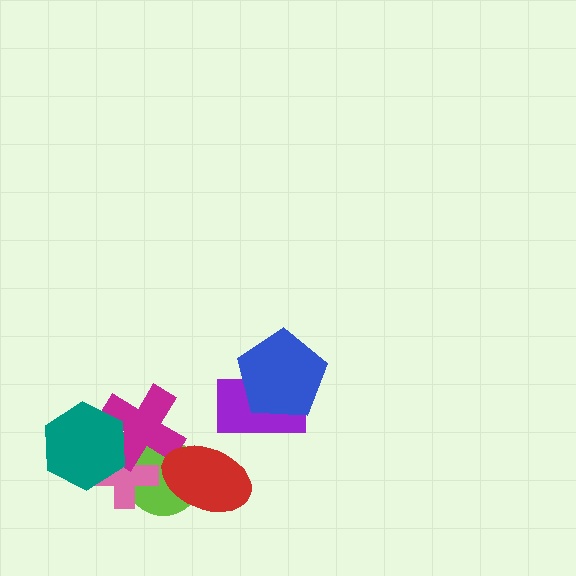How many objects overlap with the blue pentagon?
1 object overlaps with the blue pentagon.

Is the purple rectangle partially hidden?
Yes, it is partially covered by another shape.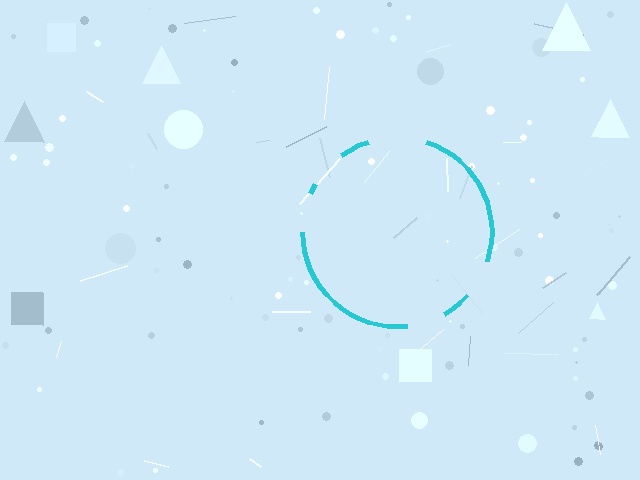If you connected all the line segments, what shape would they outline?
They would outline a circle.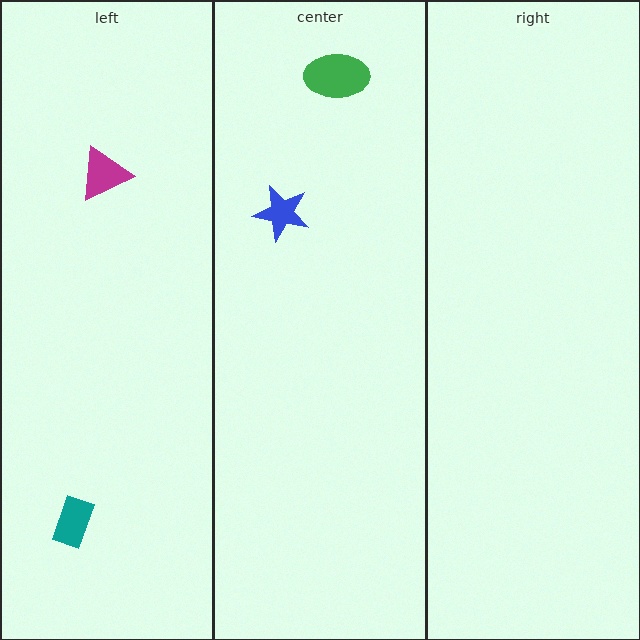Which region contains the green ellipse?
The center region.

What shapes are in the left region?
The teal rectangle, the magenta triangle.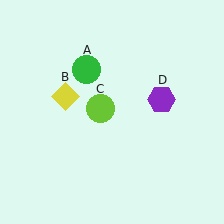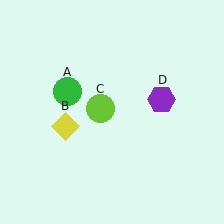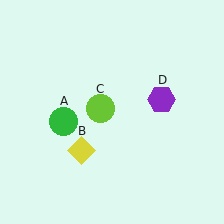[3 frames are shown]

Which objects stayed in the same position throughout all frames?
Lime circle (object C) and purple hexagon (object D) remained stationary.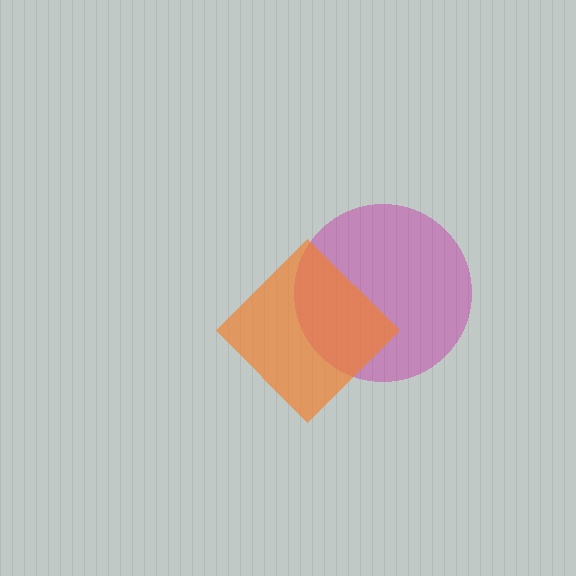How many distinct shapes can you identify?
There are 2 distinct shapes: a magenta circle, an orange diamond.